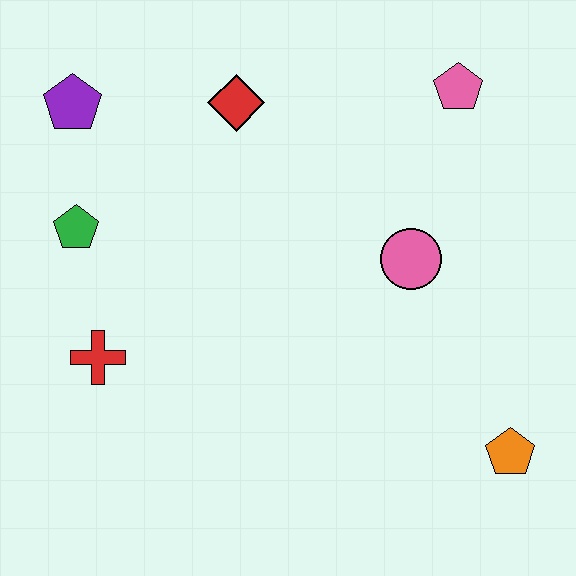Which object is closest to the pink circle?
The pink pentagon is closest to the pink circle.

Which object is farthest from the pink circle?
The purple pentagon is farthest from the pink circle.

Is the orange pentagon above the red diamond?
No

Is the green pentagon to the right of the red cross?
No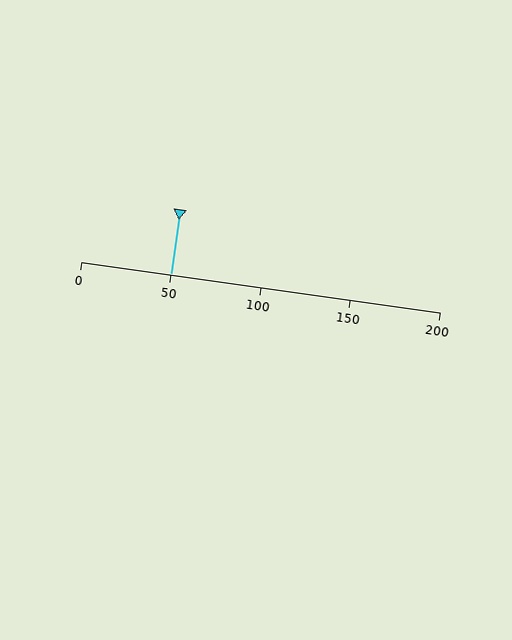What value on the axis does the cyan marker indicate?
The marker indicates approximately 50.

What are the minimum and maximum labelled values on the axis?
The axis runs from 0 to 200.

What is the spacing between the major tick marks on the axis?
The major ticks are spaced 50 apart.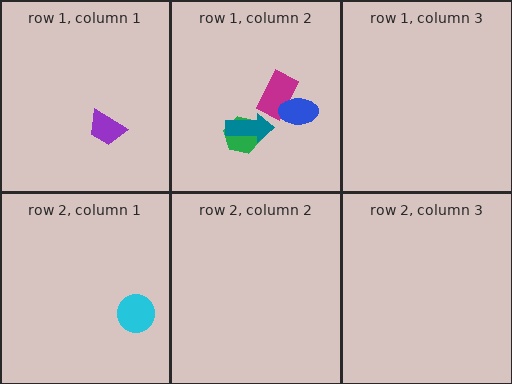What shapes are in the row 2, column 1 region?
The cyan circle.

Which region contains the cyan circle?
The row 2, column 1 region.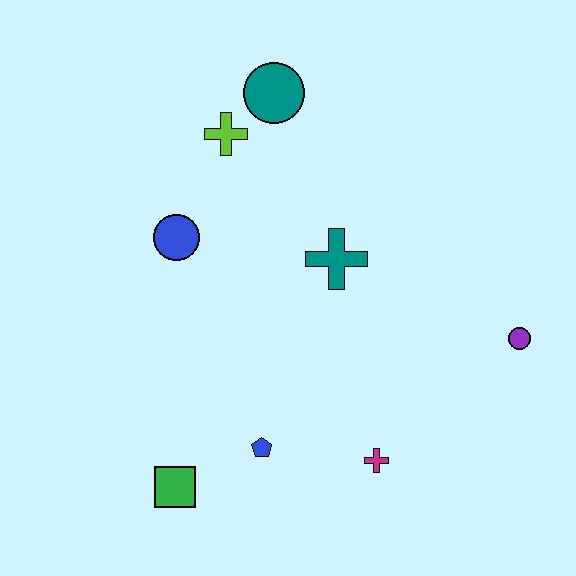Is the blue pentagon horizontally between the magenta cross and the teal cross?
No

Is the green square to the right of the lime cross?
No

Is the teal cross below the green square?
No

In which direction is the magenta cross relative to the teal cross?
The magenta cross is below the teal cross.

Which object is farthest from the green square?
The teal circle is farthest from the green square.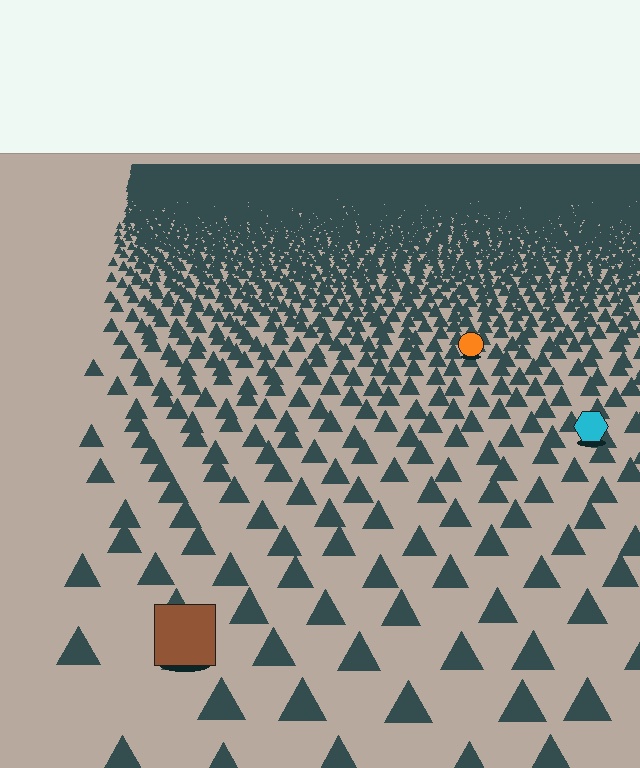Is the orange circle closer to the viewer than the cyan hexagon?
No. The cyan hexagon is closer — you can tell from the texture gradient: the ground texture is coarser near it.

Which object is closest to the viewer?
The brown square is closest. The texture marks near it are larger and more spread out.